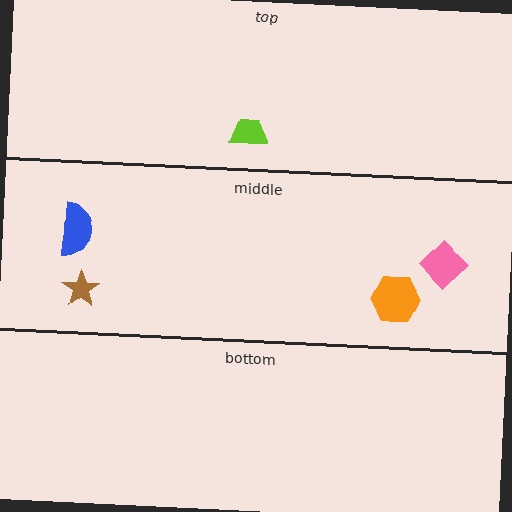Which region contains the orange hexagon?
The middle region.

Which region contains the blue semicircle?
The middle region.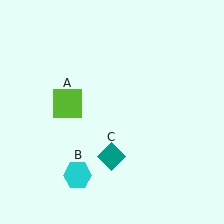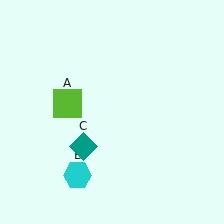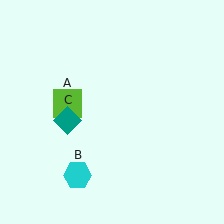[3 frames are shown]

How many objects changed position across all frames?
1 object changed position: teal diamond (object C).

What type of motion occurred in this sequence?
The teal diamond (object C) rotated clockwise around the center of the scene.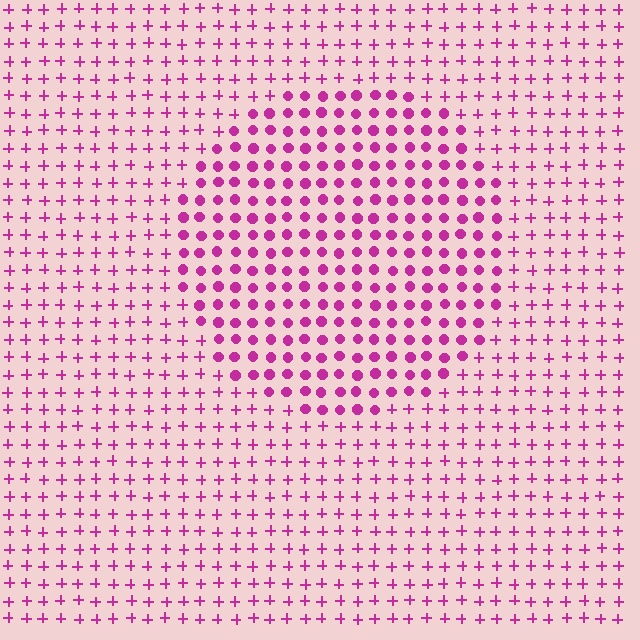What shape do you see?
I see a circle.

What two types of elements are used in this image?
The image uses circles inside the circle region and plus signs outside it.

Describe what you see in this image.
The image is filled with small magenta elements arranged in a uniform grid. A circle-shaped region contains circles, while the surrounding area contains plus signs. The boundary is defined purely by the change in element shape.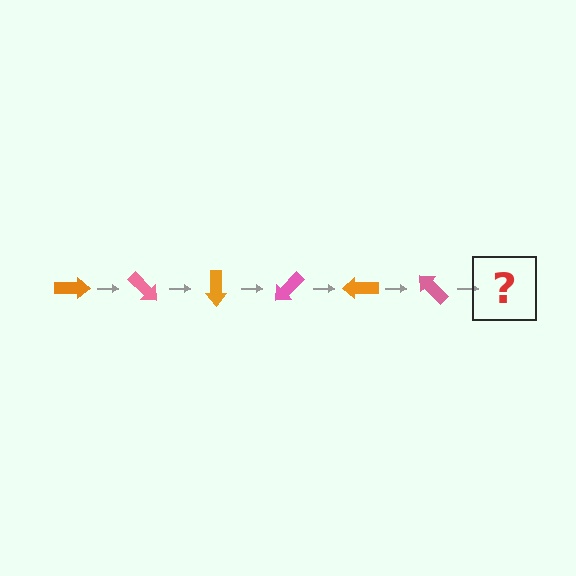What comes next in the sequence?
The next element should be an orange arrow, rotated 270 degrees from the start.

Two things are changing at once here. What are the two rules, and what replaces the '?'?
The two rules are that it rotates 45 degrees each step and the color cycles through orange and pink. The '?' should be an orange arrow, rotated 270 degrees from the start.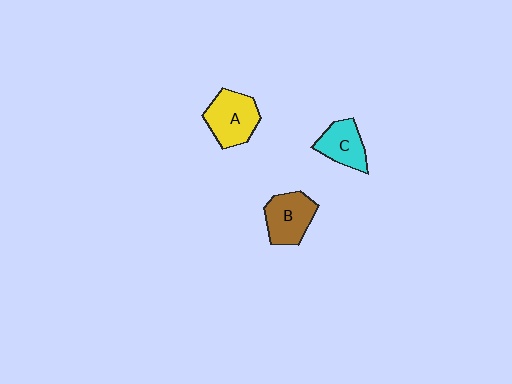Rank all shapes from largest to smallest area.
From largest to smallest: A (yellow), B (brown), C (cyan).